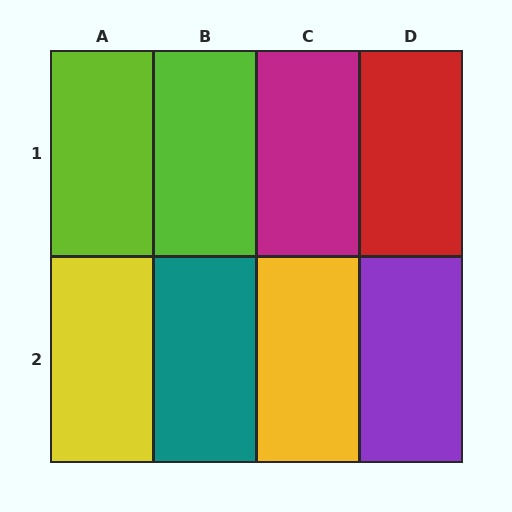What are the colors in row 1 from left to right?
Lime, lime, magenta, red.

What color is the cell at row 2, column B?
Teal.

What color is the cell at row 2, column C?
Yellow.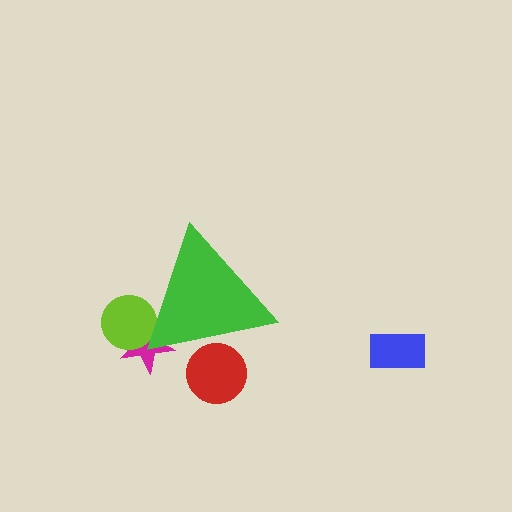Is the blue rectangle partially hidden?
No, the blue rectangle is fully visible.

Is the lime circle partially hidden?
Yes, the lime circle is partially hidden behind the green triangle.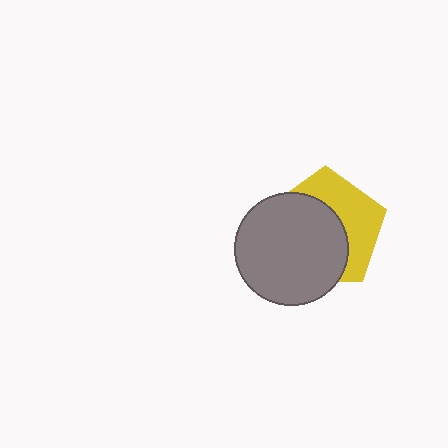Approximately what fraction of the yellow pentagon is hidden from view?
Roughly 58% of the yellow pentagon is hidden behind the gray circle.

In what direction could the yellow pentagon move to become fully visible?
The yellow pentagon could move toward the upper-right. That would shift it out from behind the gray circle entirely.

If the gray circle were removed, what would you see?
You would see the complete yellow pentagon.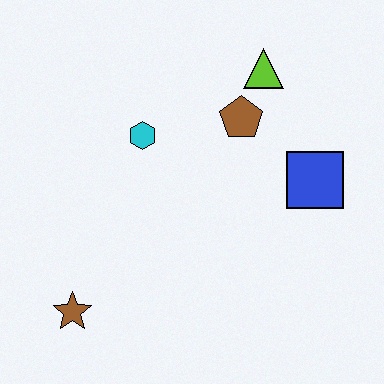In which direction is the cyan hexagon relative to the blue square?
The cyan hexagon is to the left of the blue square.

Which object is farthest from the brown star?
The lime triangle is farthest from the brown star.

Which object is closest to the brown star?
The cyan hexagon is closest to the brown star.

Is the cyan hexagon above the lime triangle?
No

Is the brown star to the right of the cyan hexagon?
No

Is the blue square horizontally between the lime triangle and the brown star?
No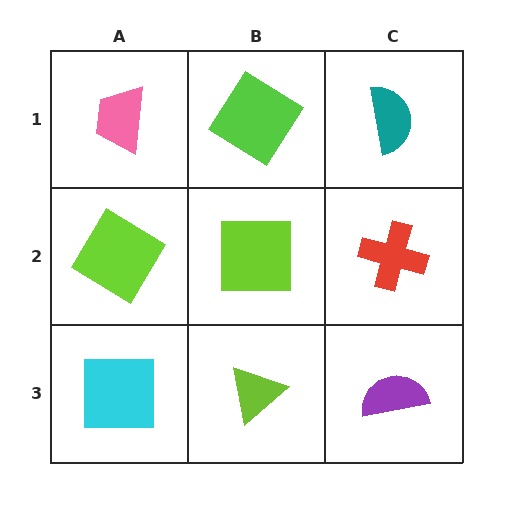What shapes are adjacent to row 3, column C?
A red cross (row 2, column C), a lime triangle (row 3, column B).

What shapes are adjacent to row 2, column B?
A lime diamond (row 1, column B), a lime triangle (row 3, column B), a lime diamond (row 2, column A), a red cross (row 2, column C).